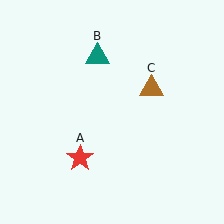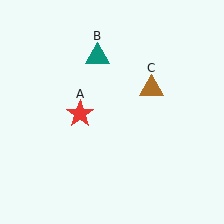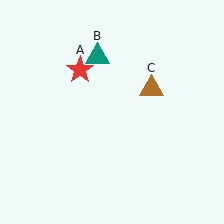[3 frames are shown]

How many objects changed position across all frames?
1 object changed position: red star (object A).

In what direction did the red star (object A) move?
The red star (object A) moved up.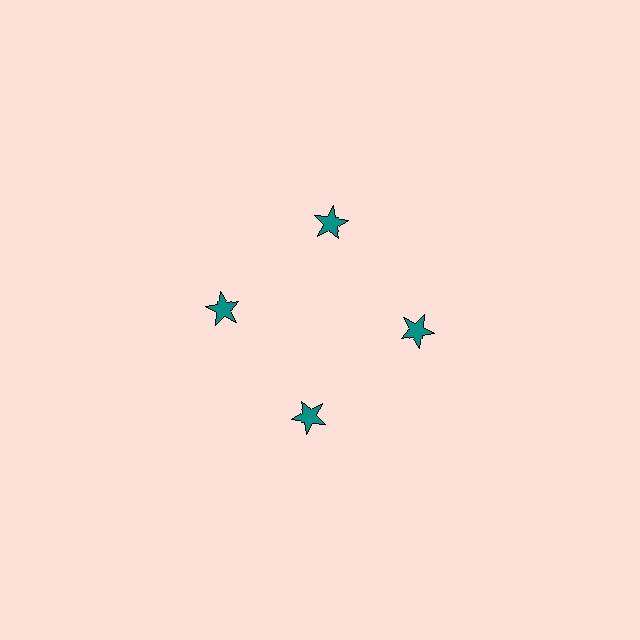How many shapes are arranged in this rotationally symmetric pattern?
There are 4 shapes, arranged in 4 groups of 1.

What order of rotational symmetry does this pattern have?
This pattern has 4-fold rotational symmetry.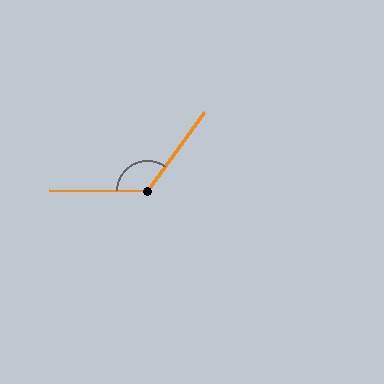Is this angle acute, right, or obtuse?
It is obtuse.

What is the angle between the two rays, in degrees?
Approximately 125 degrees.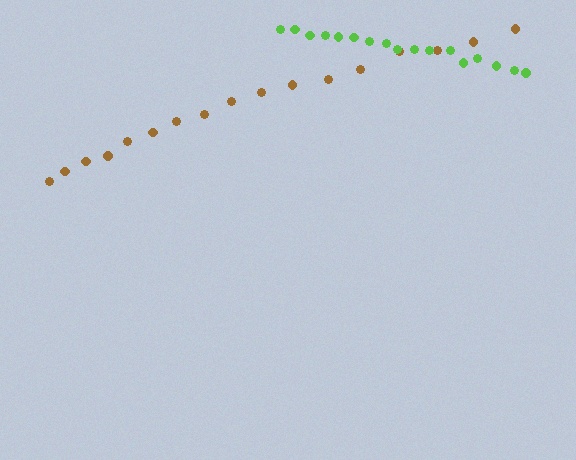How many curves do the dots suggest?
There are 2 distinct paths.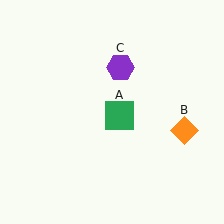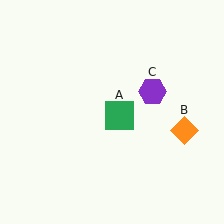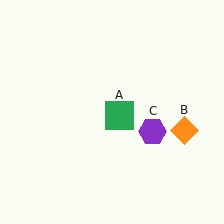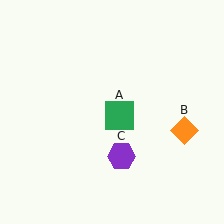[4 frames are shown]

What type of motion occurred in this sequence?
The purple hexagon (object C) rotated clockwise around the center of the scene.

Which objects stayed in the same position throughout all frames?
Green square (object A) and orange diamond (object B) remained stationary.